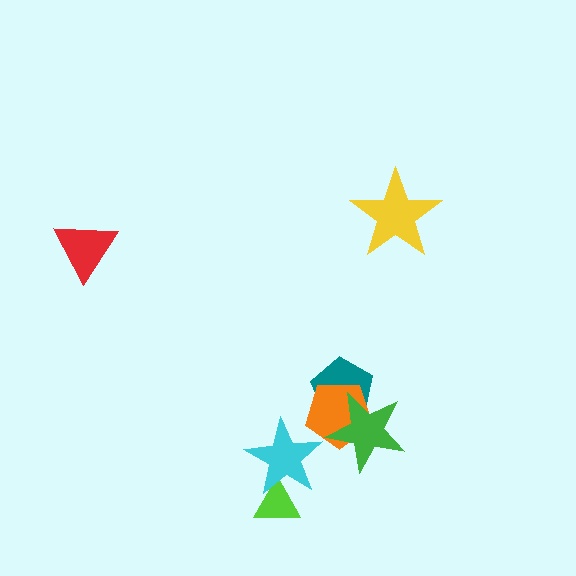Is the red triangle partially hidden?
No, no other shape covers it.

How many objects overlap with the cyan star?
1 object overlaps with the cyan star.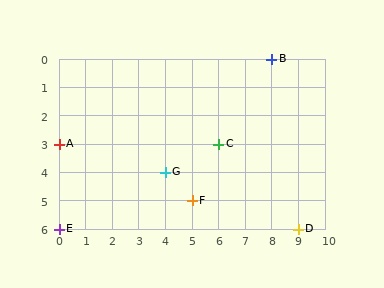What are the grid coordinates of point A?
Point A is at grid coordinates (0, 3).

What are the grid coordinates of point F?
Point F is at grid coordinates (5, 5).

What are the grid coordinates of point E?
Point E is at grid coordinates (0, 6).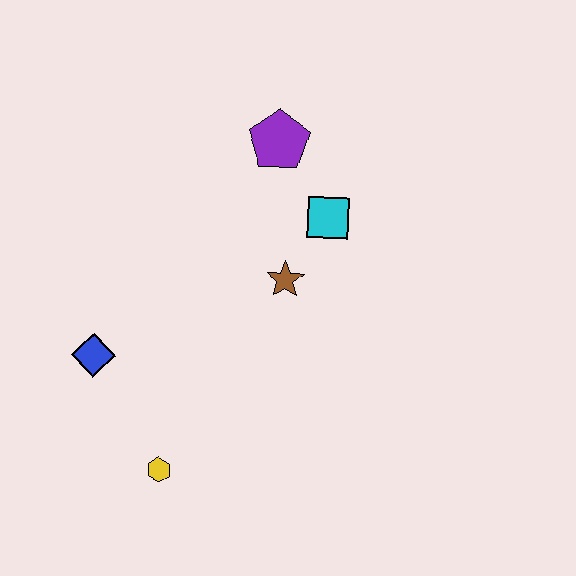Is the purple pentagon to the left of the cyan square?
Yes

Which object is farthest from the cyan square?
The yellow hexagon is farthest from the cyan square.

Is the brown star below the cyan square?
Yes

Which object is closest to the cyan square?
The brown star is closest to the cyan square.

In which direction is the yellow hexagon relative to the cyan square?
The yellow hexagon is below the cyan square.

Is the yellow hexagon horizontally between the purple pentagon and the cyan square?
No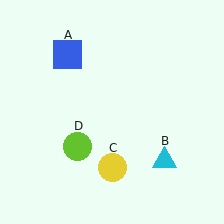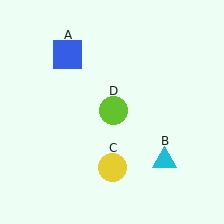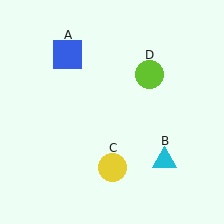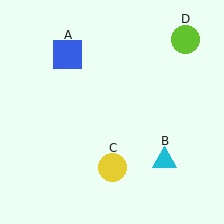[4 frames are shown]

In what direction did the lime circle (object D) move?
The lime circle (object D) moved up and to the right.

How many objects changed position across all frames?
1 object changed position: lime circle (object D).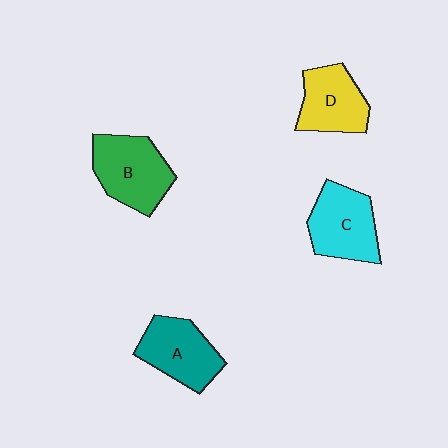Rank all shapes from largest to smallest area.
From largest to smallest: B (green), C (cyan), A (teal), D (yellow).